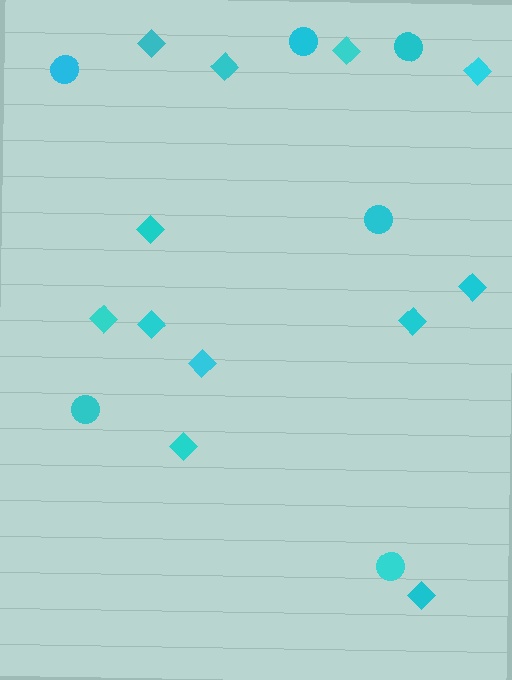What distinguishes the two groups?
There are 2 groups: one group of diamonds (12) and one group of circles (6).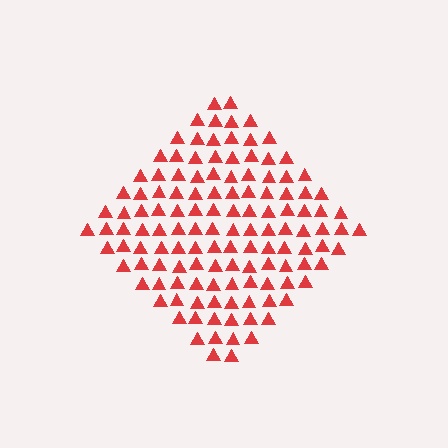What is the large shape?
The large shape is a diamond.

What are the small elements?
The small elements are triangles.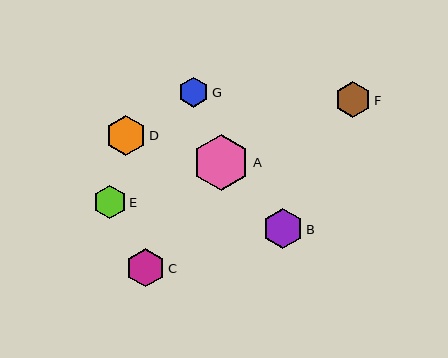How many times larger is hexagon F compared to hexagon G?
Hexagon F is approximately 1.2 times the size of hexagon G.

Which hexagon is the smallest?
Hexagon G is the smallest with a size of approximately 30 pixels.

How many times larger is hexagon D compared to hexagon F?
Hexagon D is approximately 1.1 times the size of hexagon F.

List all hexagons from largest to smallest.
From largest to smallest: A, D, B, C, F, E, G.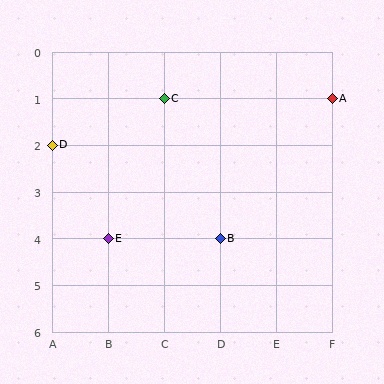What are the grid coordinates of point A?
Point A is at grid coordinates (F, 1).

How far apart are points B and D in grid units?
Points B and D are 3 columns and 2 rows apart (about 3.6 grid units diagonally).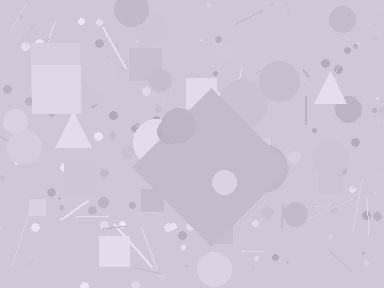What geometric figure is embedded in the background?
A diamond is embedded in the background.